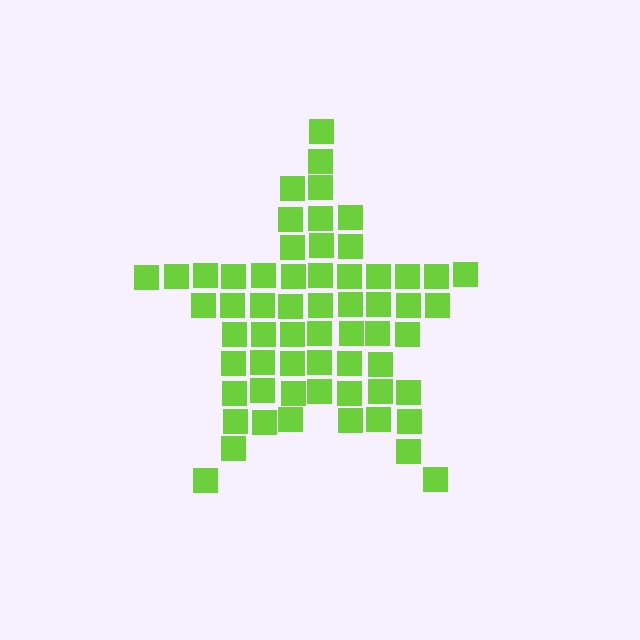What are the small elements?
The small elements are squares.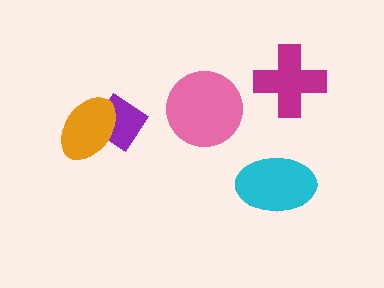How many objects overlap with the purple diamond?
1 object overlaps with the purple diamond.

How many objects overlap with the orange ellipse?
1 object overlaps with the orange ellipse.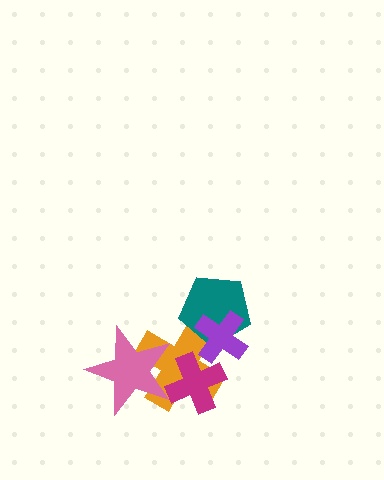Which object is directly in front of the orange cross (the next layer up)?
The teal pentagon is directly in front of the orange cross.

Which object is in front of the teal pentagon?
The purple cross is in front of the teal pentagon.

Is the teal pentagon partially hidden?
Yes, it is partially covered by another shape.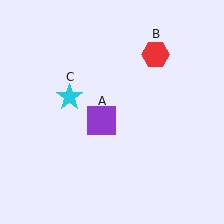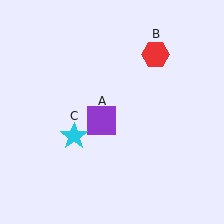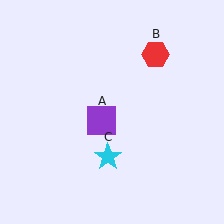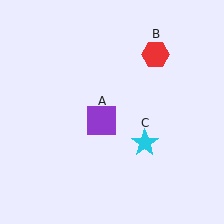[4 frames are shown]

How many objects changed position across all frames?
1 object changed position: cyan star (object C).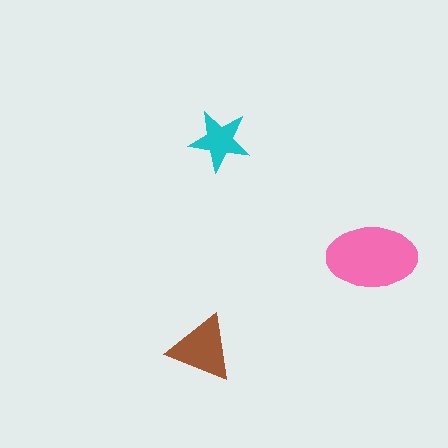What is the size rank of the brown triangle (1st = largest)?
2nd.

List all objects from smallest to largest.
The cyan star, the brown triangle, the pink ellipse.